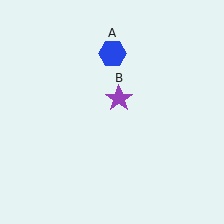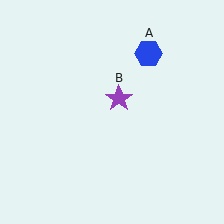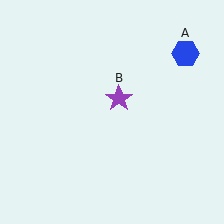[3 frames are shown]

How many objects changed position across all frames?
1 object changed position: blue hexagon (object A).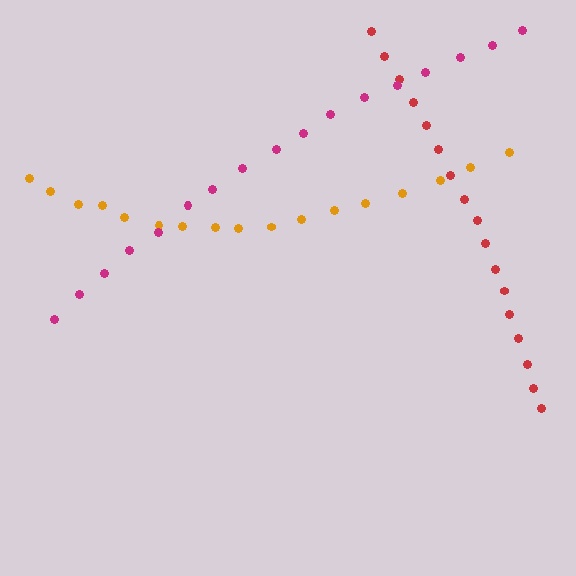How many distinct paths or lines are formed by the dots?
There are 3 distinct paths.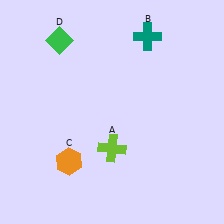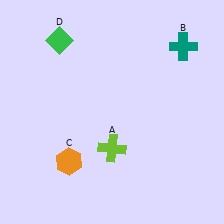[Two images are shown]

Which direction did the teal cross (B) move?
The teal cross (B) moved right.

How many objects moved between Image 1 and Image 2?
1 object moved between the two images.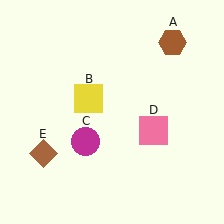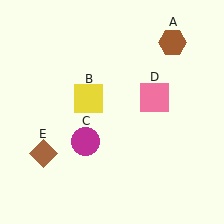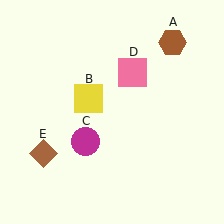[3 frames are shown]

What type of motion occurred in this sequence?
The pink square (object D) rotated counterclockwise around the center of the scene.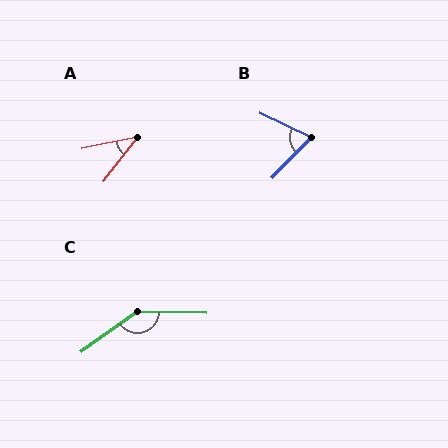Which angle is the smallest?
A, at approximately 40 degrees.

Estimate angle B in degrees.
Approximately 71 degrees.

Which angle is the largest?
C, at approximately 143 degrees.